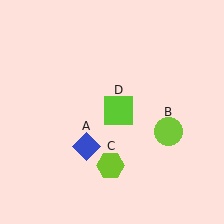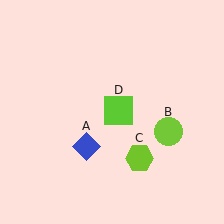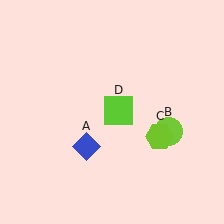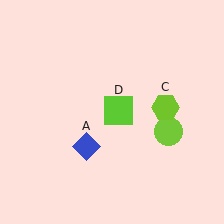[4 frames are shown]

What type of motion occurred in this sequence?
The lime hexagon (object C) rotated counterclockwise around the center of the scene.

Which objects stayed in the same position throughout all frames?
Blue diamond (object A) and lime circle (object B) and lime square (object D) remained stationary.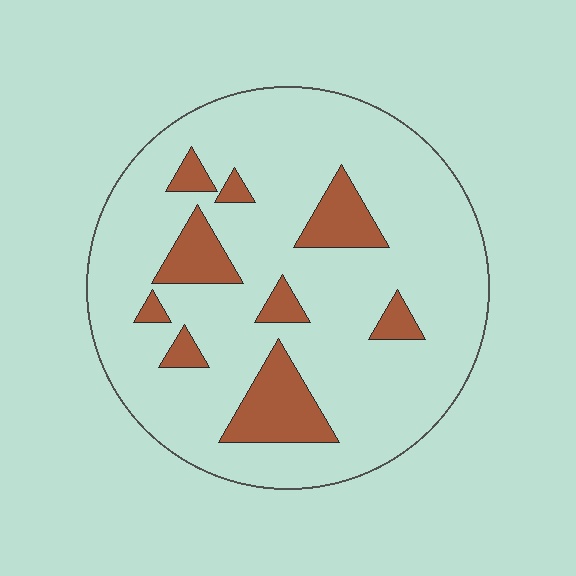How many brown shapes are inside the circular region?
9.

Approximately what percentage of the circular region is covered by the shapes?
Approximately 15%.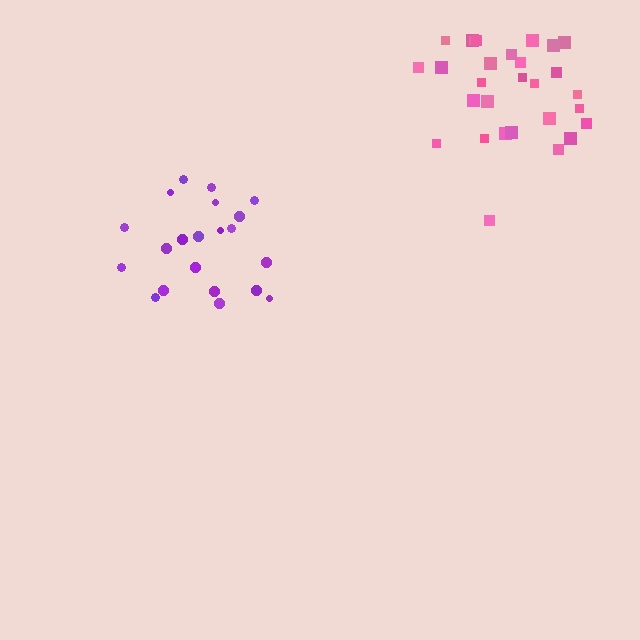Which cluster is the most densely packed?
Pink.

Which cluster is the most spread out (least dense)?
Purple.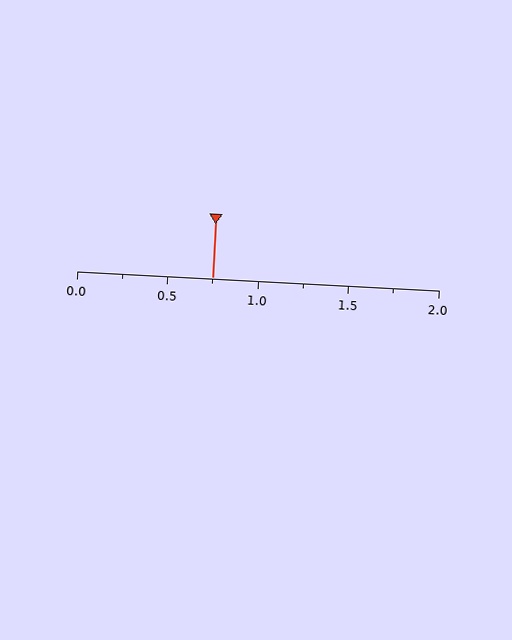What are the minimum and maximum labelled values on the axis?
The axis runs from 0.0 to 2.0.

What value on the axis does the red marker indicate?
The marker indicates approximately 0.75.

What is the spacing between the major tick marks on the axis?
The major ticks are spaced 0.5 apart.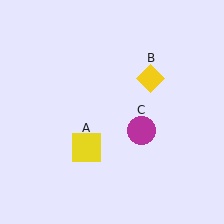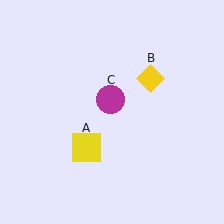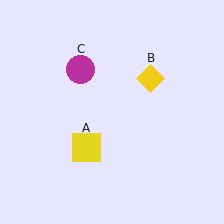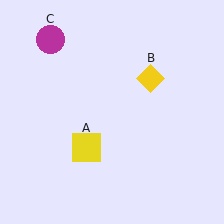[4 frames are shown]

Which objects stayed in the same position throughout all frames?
Yellow square (object A) and yellow diamond (object B) remained stationary.